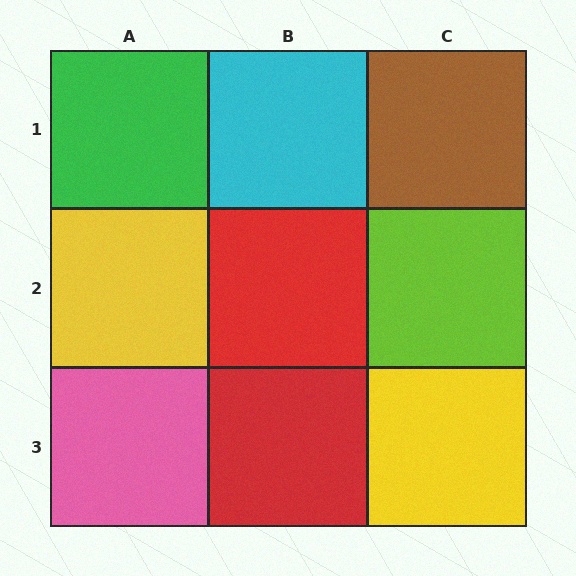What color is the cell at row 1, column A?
Green.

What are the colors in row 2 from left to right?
Yellow, red, lime.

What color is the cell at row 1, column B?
Cyan.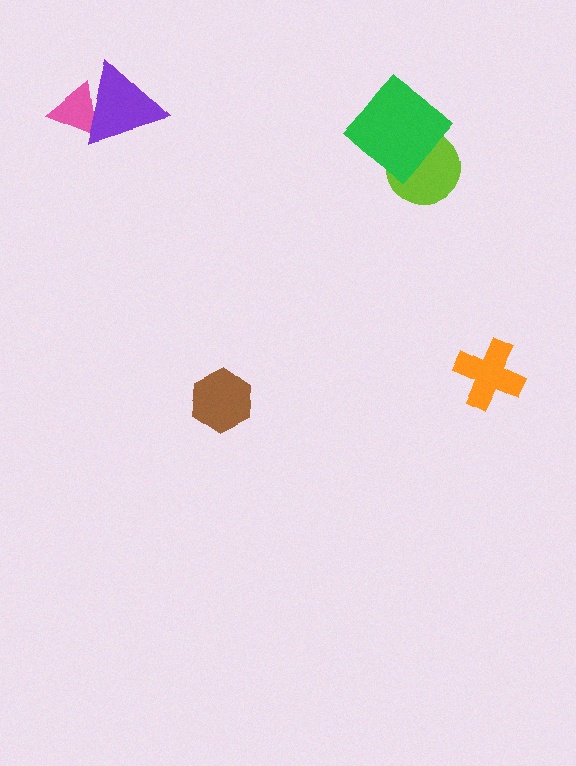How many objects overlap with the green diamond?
1 object overlaps with the green diamond.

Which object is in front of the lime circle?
The green diamond is in front of the lime circle.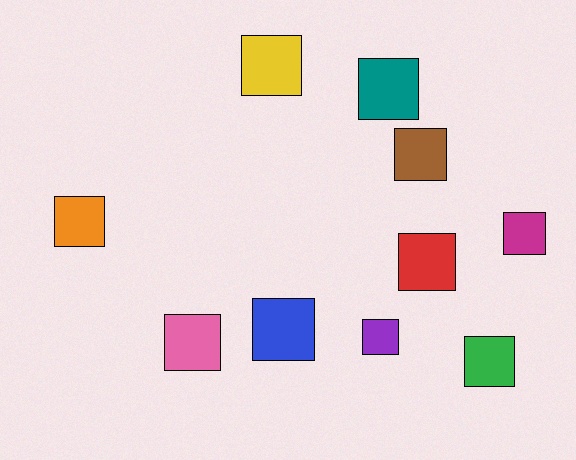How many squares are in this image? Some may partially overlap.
There are 10 squares.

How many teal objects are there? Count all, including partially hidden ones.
There is 1 teal object.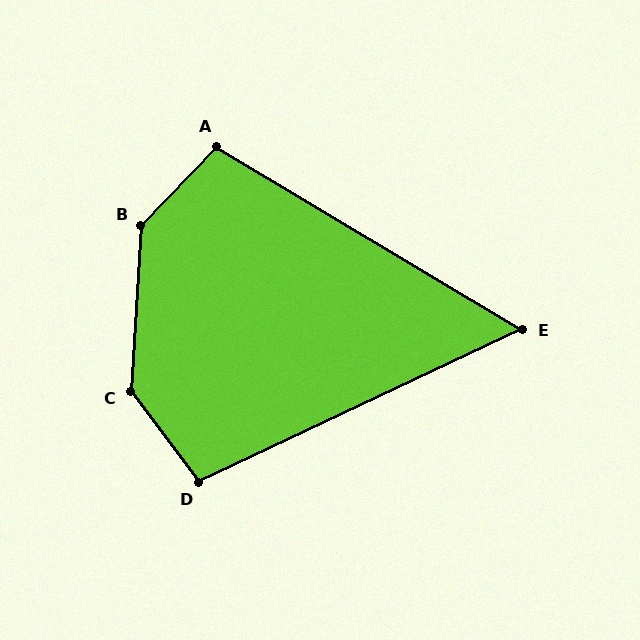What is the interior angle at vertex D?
Approximately 102 degrees (obtuse).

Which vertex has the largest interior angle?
B, at approximately 140 degrees.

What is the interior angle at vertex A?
Approximately 103 degrees (obtuse).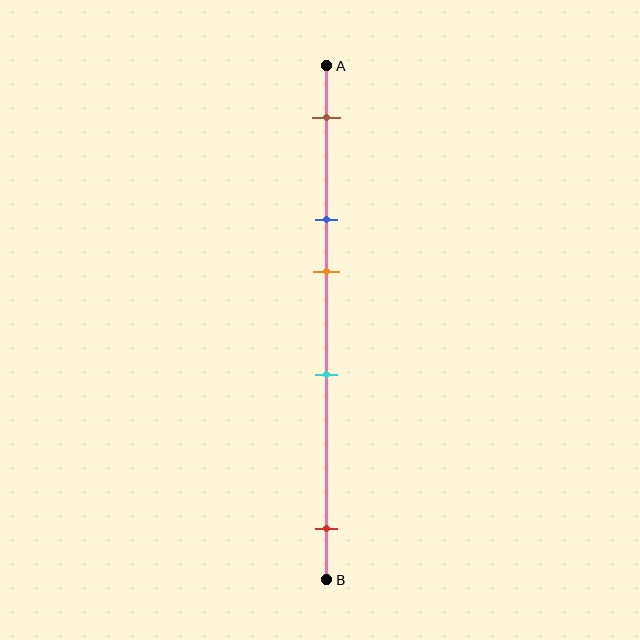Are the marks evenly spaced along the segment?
No, the marks are not evenly spaced.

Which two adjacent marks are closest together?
The blue and orange marks are the closest adjacent pair.